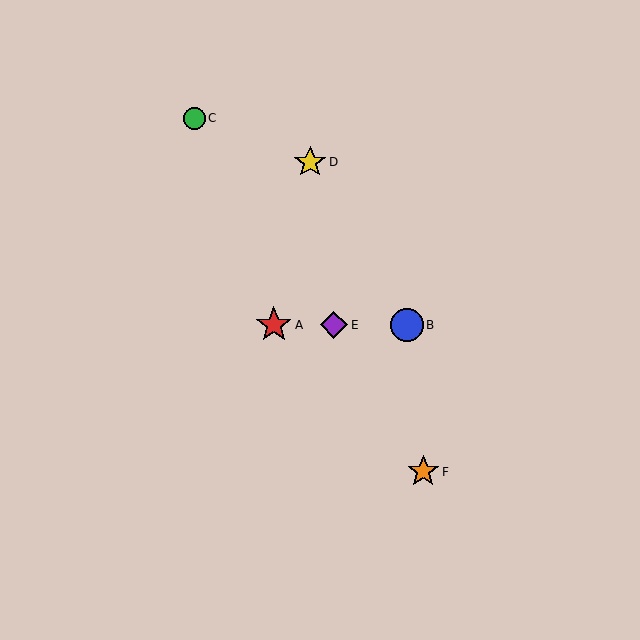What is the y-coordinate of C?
Object C is at y≈118.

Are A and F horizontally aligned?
No, A is at y≈325 and F is at y≈472.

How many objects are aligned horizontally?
3 objects (A, B, E) are aligned horizontally.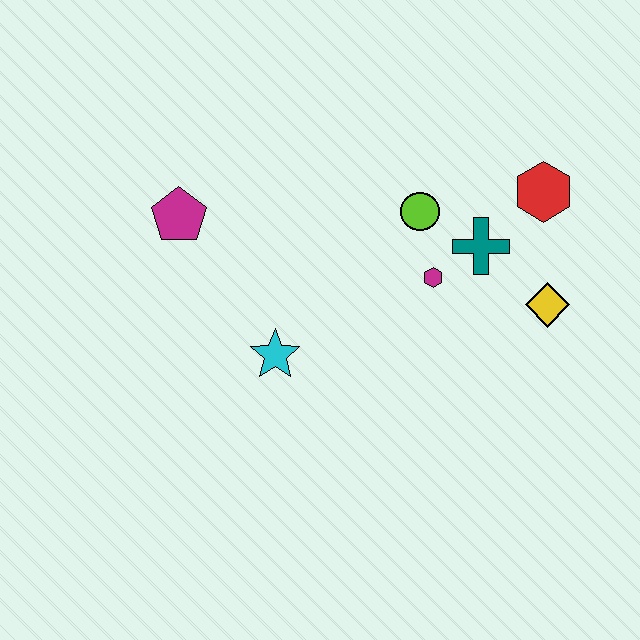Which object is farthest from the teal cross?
The magenta pentagon is farthest from the teal cross.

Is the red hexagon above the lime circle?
Yes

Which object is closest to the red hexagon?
The teal cross is closest to the red hexagon.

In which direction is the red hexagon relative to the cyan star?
The red hexagon is to the right of the cyan star.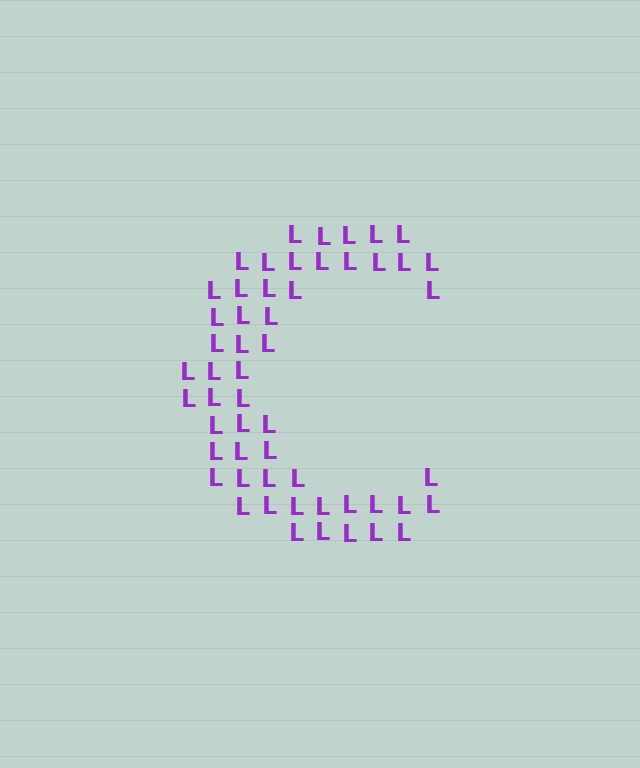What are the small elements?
The small elements are letter L's.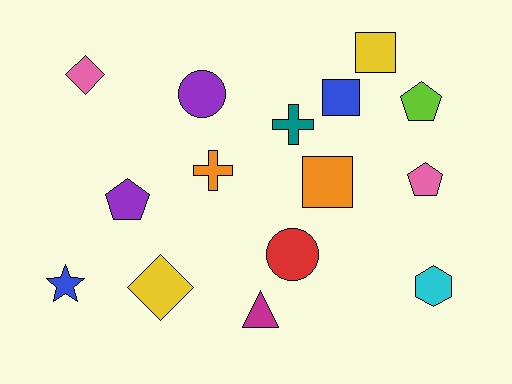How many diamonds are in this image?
There are 2 diamonds.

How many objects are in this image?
There are 15 objects.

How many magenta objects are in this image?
There is 1 magenta object.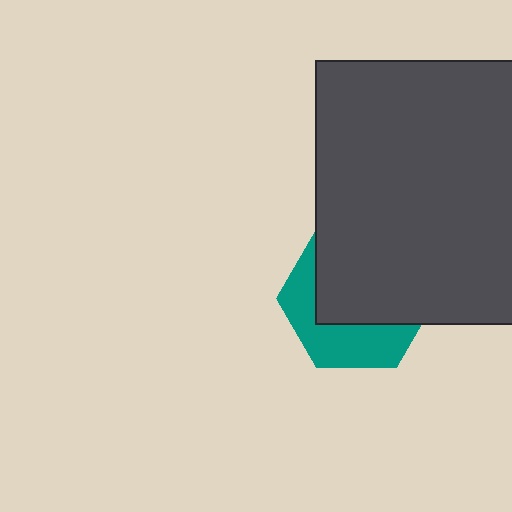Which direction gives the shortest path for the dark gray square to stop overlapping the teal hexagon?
Moving up gives the shortest separation.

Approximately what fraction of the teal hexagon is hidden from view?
Roughly 60% of the teal hexagon is hidden behind the dark gray square.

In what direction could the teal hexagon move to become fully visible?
The teal hexagon could move down. That would shift it out from behind the dark gray square entirely.